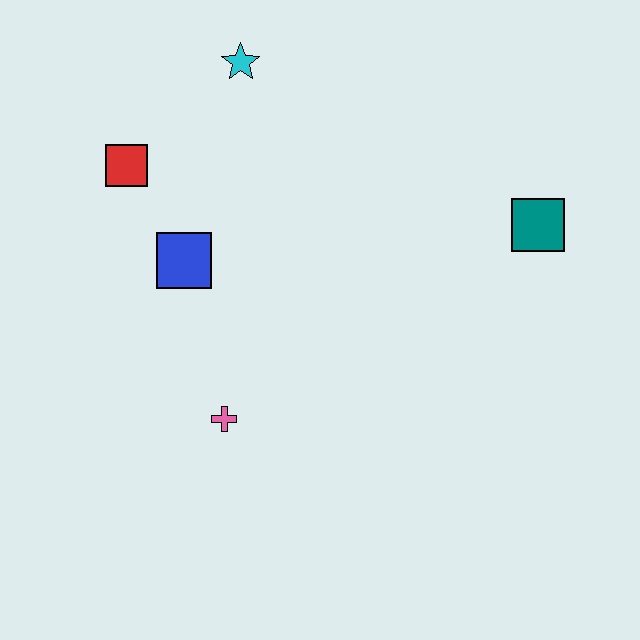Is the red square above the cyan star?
No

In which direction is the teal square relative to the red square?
The teal square is to the right of the red square.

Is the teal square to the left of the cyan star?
No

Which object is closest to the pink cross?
The blue square is closest to the pink cross.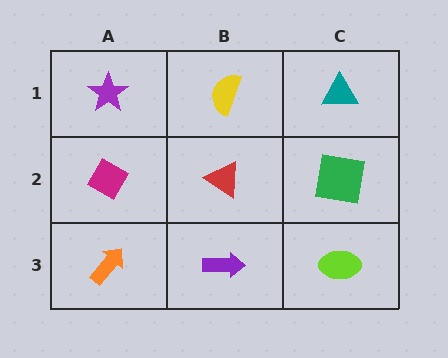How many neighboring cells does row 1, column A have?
2.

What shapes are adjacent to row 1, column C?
A green square (row 2, column C), a yellow semicircle (row 1, column B).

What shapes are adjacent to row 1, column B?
A red triangle (row 2, column B), a purple star (row 1, column A), a teal triangle (row 1, column C).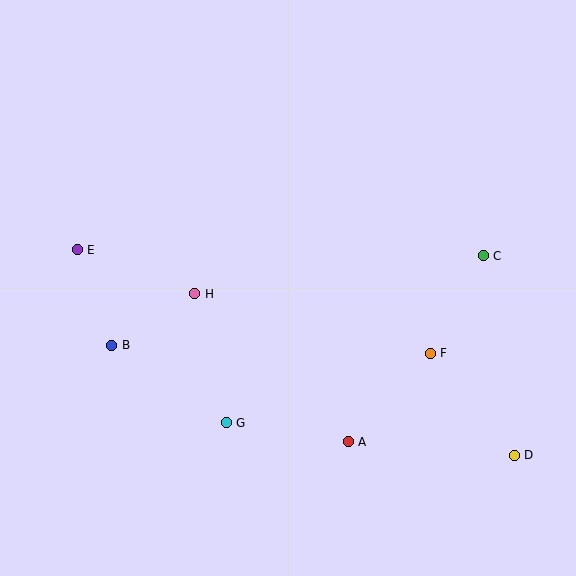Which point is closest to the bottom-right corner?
Point D is closest to the bottom-right corner.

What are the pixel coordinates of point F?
Point F is at (430, 353).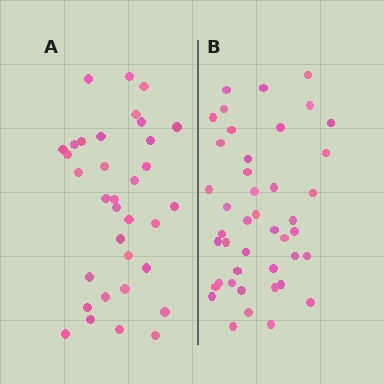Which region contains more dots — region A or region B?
Region B (the right region) has more dots.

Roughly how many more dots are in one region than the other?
Region B has roughly 8 or so more dots than region A.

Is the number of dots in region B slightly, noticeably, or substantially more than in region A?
Region B has noticeably more, but not dramatically so. The ratio is roughly 1.3 to 1.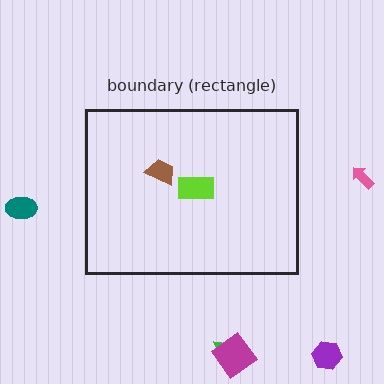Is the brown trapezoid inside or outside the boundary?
Inside.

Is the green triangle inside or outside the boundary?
Outside.